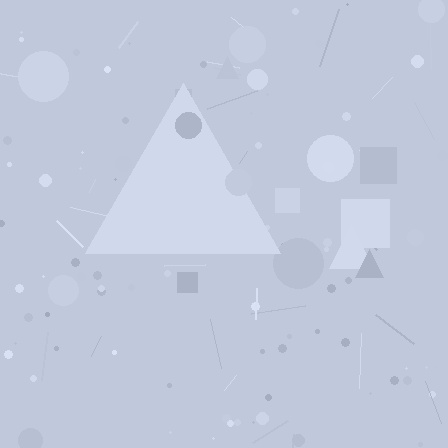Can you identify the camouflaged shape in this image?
The camouflaged shape is a triangle.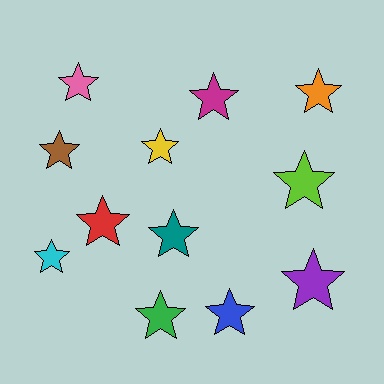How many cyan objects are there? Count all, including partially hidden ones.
There is 1 cyan object.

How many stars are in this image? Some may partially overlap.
There are 12 stars.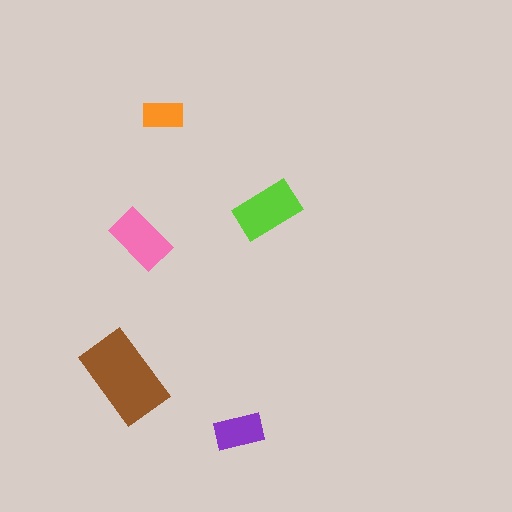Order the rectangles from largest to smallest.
the brown one, the lime one, the pink one, the purple one, the orange one.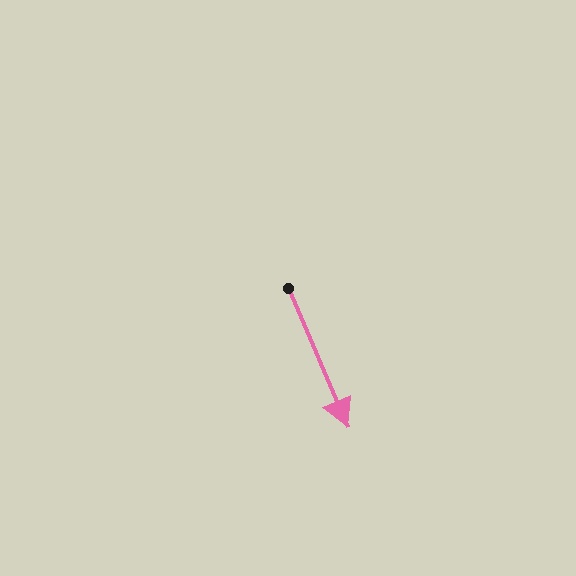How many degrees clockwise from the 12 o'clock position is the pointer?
Approximately 157 degrees.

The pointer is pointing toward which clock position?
Roughly 5 o'clock.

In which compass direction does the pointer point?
Southeast.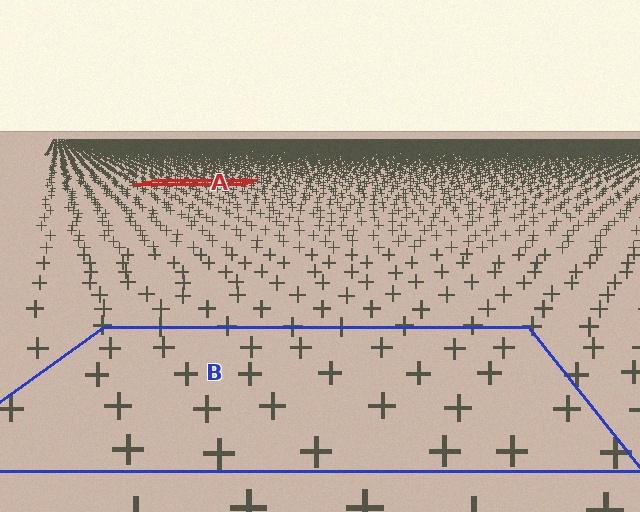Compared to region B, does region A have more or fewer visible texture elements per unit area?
Region A has more texture elements per unit area — they are packed more densely because it is farther away.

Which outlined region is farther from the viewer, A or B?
Region A is farther from the viewer — the texture elements inside it appear smaller and more densely packed.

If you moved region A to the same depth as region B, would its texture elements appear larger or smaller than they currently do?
They would appear larger. At a closer depth, the same texture elements are projected at a bigger on-screen size.